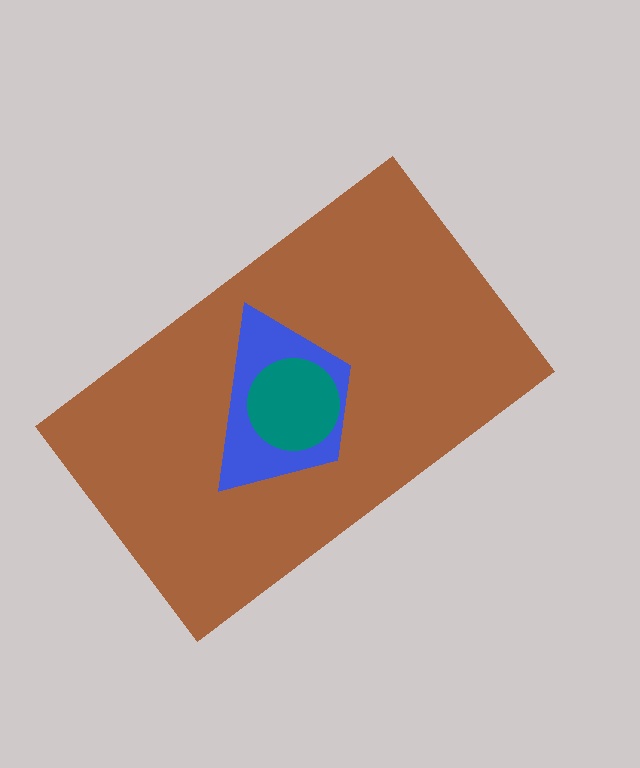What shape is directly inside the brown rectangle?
The blue trapezoid.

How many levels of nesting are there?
3.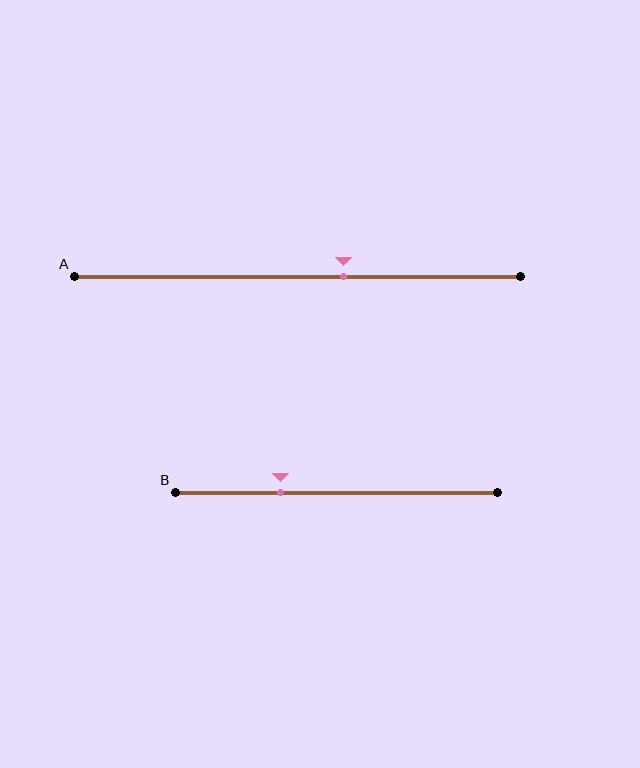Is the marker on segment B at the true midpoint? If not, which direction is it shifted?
No, the marker on segment B is shifted to the left by about 17% of the segment length.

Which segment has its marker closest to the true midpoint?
Segment A has its marker closest to the true midpoint.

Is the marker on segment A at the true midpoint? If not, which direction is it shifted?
No, the marker on segment A is shifted to the right by about 10% of the segment length.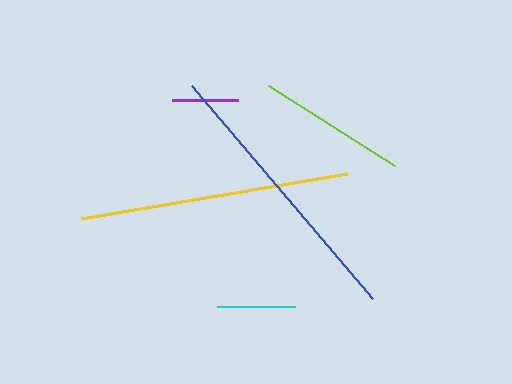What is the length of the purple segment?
The purple segment is approximately 66 pixels long.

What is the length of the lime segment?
The lime segment is approximately 150 pixels long.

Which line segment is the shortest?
The purple line is the shortest at approximately 66 pixels.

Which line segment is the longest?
The blue line is the longest at approximately 280 pixels.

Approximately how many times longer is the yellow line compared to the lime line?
The yellow line is approximately 1.8 times the length of the lime line.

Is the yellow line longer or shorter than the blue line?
The blue line is longer than the yellow line.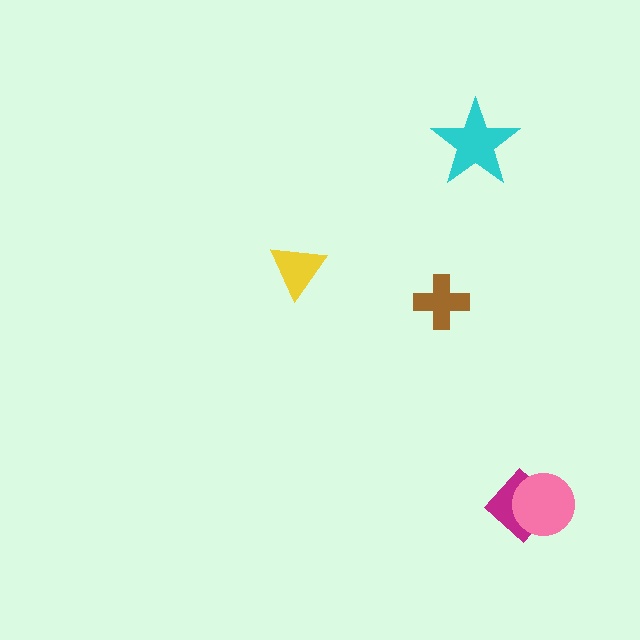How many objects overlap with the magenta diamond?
1 object overlaps with the magenta diamond.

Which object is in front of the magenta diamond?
The pink circle is in front of the magenta diamond.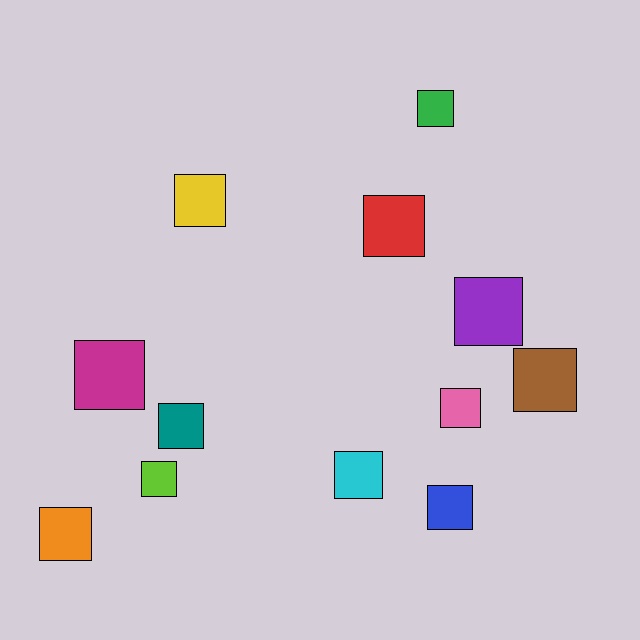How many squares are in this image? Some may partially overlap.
There are 12 squares.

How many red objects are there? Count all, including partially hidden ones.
There is 1 red object.